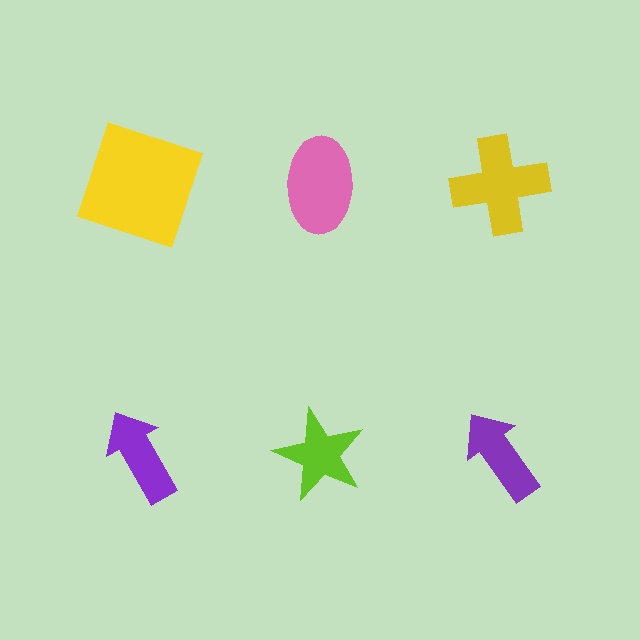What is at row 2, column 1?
A purple arrow.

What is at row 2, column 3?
A purple arrow.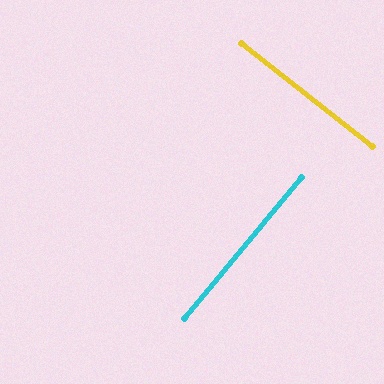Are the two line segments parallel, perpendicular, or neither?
Perpendicular — they meet at approximately 89°.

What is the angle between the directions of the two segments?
Approximately 89 degrees.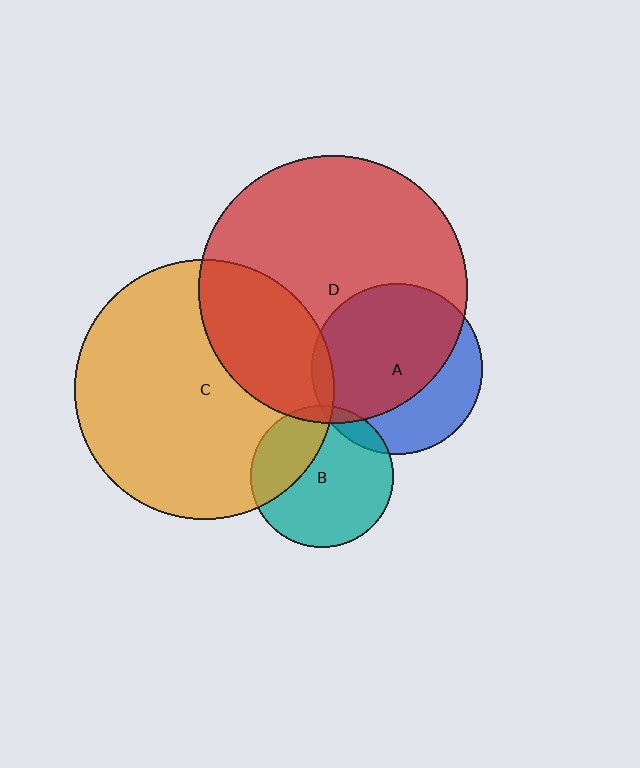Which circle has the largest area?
Circle D (red).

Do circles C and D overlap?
Yes.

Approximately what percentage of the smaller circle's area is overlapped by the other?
Approximately 30%.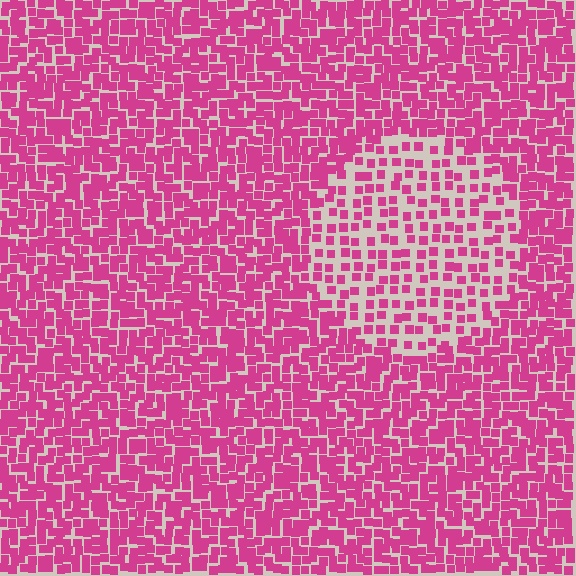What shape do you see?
I see a circle.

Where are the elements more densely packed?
The elements are more densely packed outside the circle boundary.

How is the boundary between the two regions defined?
The boundary is defined by a change in element density (approximately 2.0x ratio). All elements are the same color, size, and shape.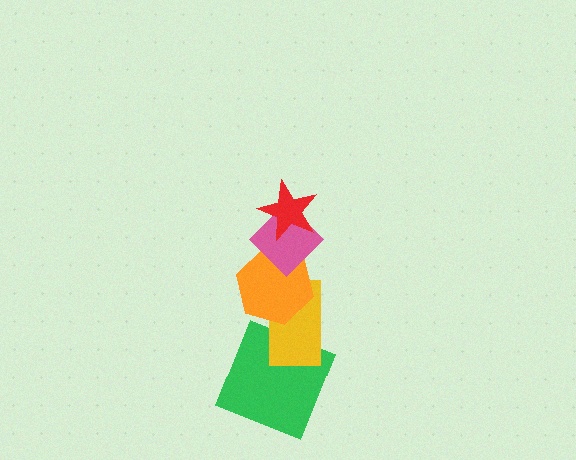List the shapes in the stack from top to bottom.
From top to bottom: the red star, the pink diamond, the orange hexagon, the yellow rectangle, the green square.